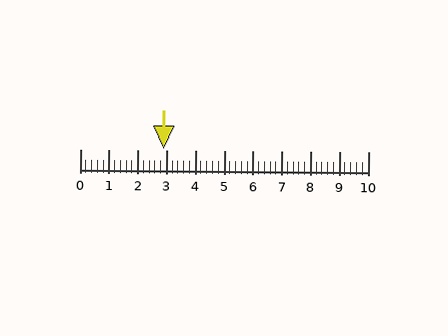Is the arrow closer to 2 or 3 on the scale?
The arrow is closer to 3.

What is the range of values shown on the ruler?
The ruler shows values from 0 to 10.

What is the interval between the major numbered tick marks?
The major tick marks are spaced 1 units apart.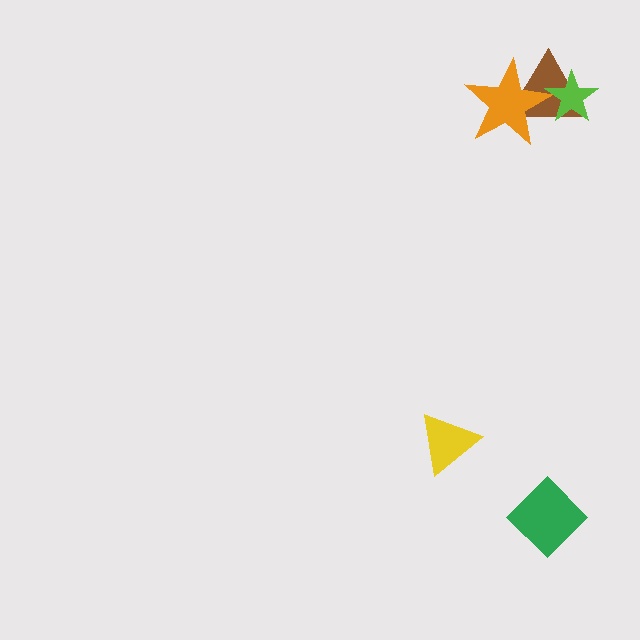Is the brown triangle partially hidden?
Yes, it is partially covered by another shape.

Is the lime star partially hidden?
No, no other shape covers it.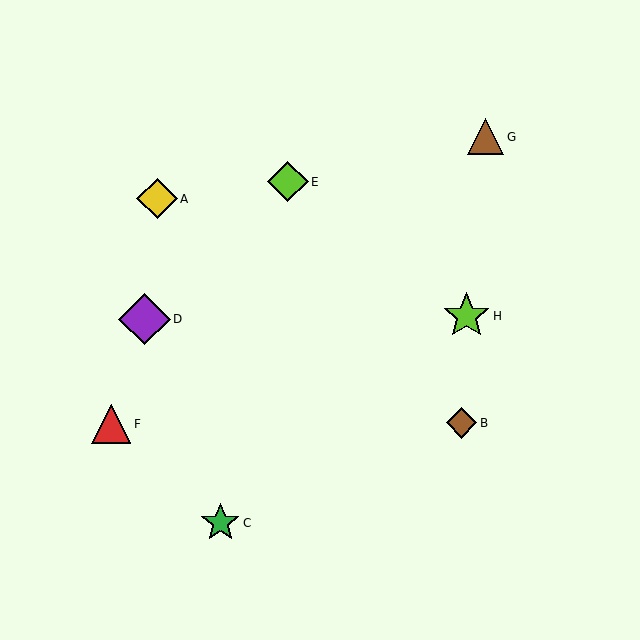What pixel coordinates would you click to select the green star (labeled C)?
Click at (220, 523) to select the green star C.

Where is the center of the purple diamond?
The center of the purple diamond is at (144, 319).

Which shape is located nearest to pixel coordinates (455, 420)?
The brown diamond (labeled B) at (461, 423) is nearest to that location.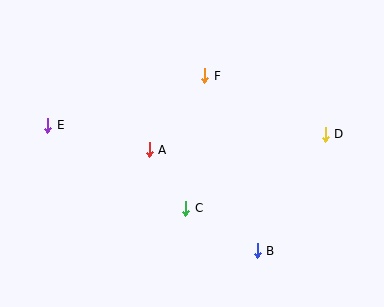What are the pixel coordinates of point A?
Point A is at (149, 150).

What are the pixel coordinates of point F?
Point F is at (205, 76).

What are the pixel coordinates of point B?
Point B is at (257, 251).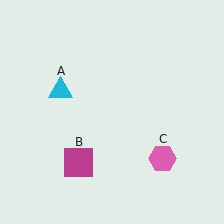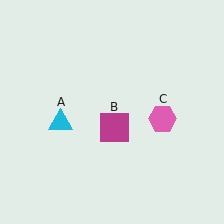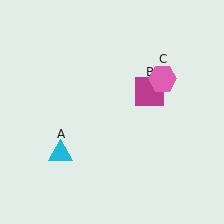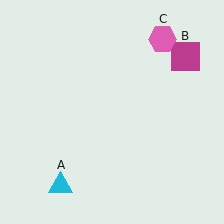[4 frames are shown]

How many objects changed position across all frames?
3 objects changed position: cyan triangle (object A), magenta square (object B), pink hexagon (object C).